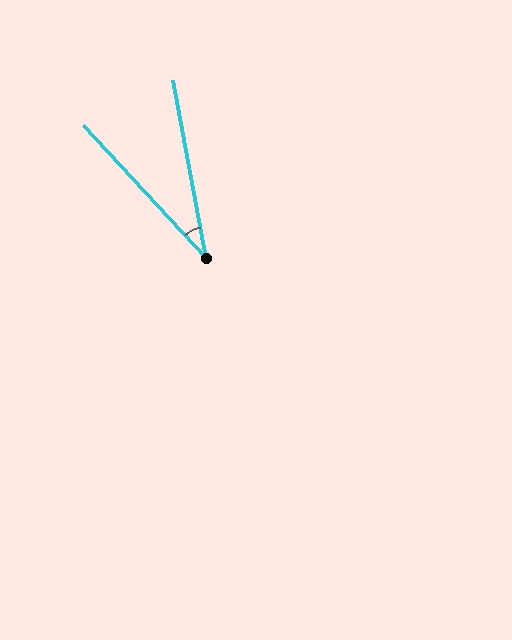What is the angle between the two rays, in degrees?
Approximately 32 degrees.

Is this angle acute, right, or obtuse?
It is acute.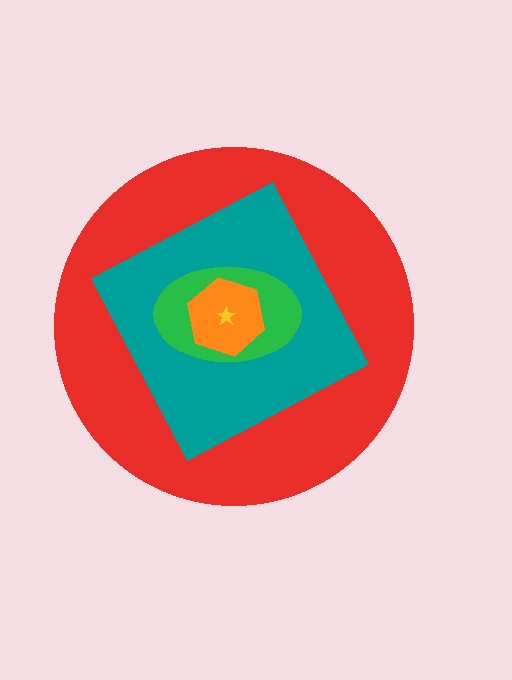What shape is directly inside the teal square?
The green ellipse.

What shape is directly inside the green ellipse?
The orange hexagon.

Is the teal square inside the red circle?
Yes.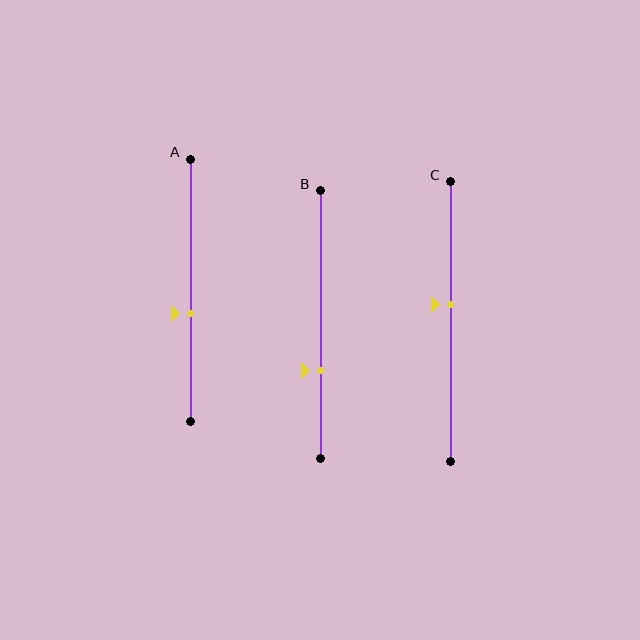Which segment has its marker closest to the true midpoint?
Segment C has its marker closest to the true midpoint.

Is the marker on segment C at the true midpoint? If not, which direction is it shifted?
No, the marker on segment C is shifted upward by about 6% of the segment length.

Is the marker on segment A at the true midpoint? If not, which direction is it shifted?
No, the marker on segment A is shifted downward by about 9% of the segment length.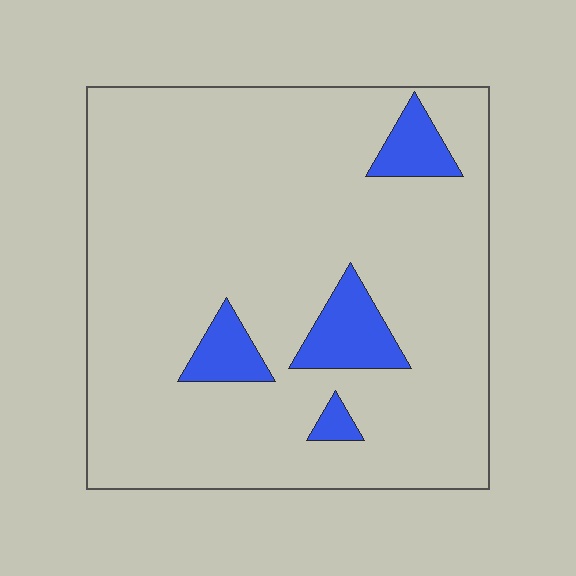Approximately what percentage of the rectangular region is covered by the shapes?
Approximately 10%.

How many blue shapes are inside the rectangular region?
4.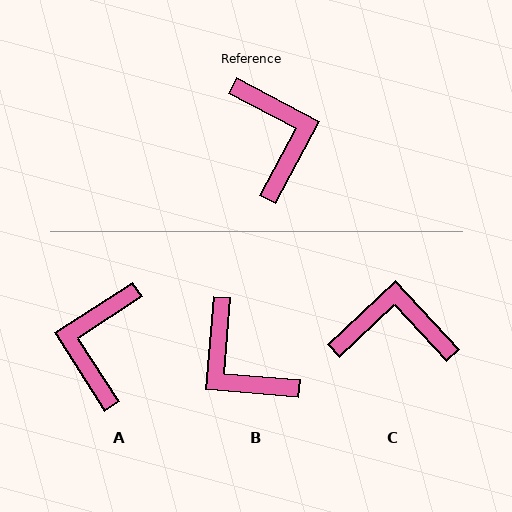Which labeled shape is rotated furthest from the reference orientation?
B, about 157 degrees away.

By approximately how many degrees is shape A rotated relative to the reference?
Approximately 151 degrees counter-clockwise.